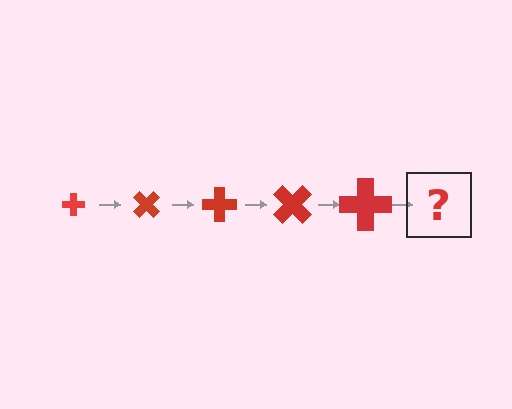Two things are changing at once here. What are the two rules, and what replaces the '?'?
The two rules are that the cross grows larger each step and it rotates 45 degrees each step. The '?' should be a cross, larger than the previous one and rotated 225 degrees from the start.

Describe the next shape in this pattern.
It should be a cross, larger than the previous one and rotated 225 degrees from the start.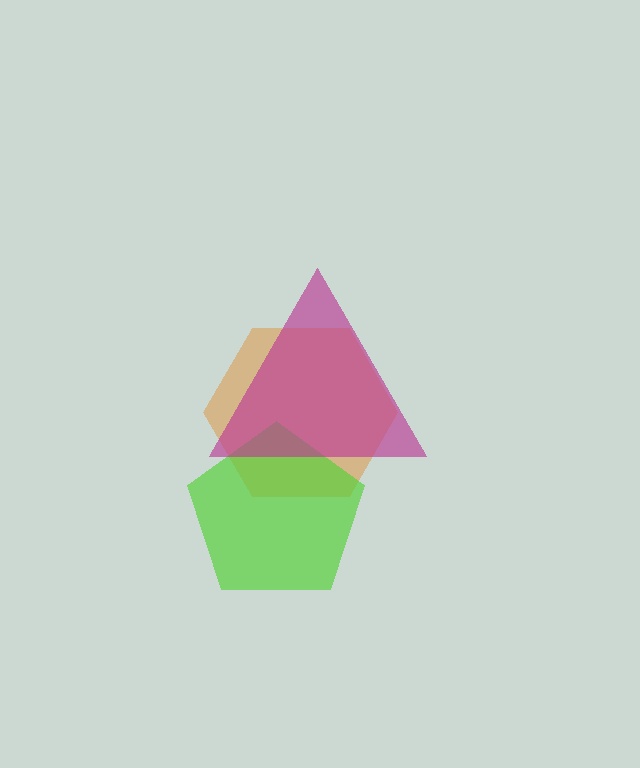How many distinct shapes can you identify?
There are 3 distinct shapes: an orange hexagon, a lime pentagon, a magenta triangle.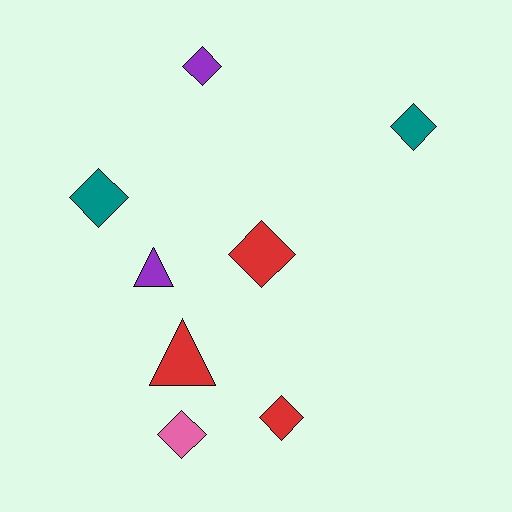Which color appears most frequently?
Red, with 3 objects.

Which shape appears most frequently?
Diamond, with 6 objects.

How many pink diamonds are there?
There is 1 pink diamond.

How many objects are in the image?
There are 8 objects.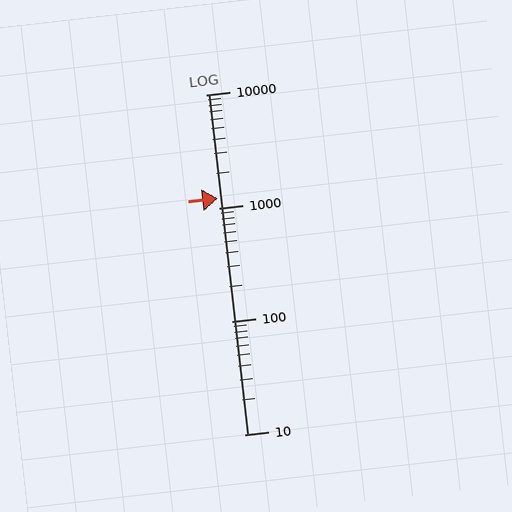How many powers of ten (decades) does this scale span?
The scale spans 3 decades, from 10 to 10000.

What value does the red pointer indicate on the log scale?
The pointer indicates approximately 1200.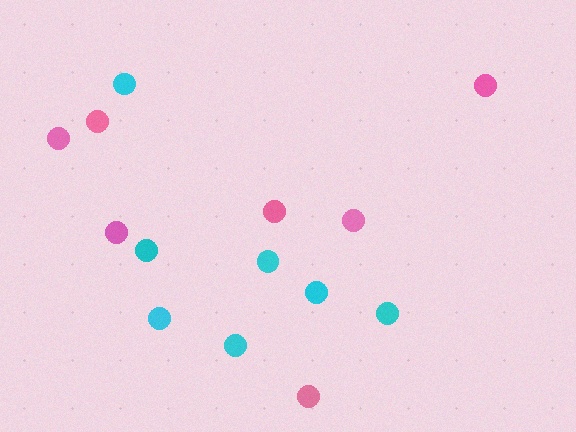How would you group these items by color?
There are 2 groups: one group of pink circles (7) and one group of cyan circles (7).